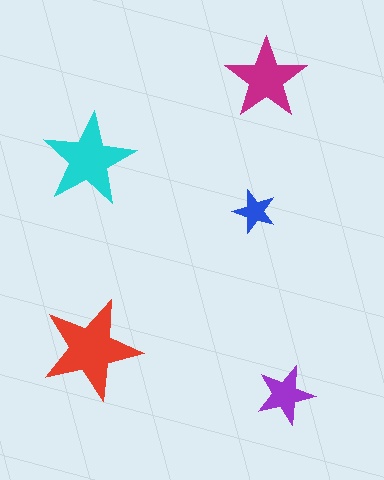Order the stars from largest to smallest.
the red one, the cyan one, the magenta one, the purple one, the blue one.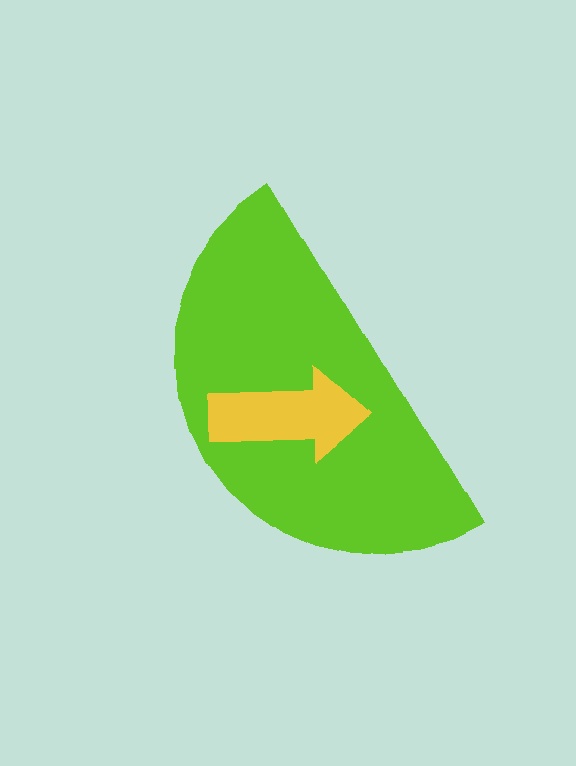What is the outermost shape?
The lime semicircle.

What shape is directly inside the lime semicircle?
The yellow arrow.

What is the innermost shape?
The yellow arrow.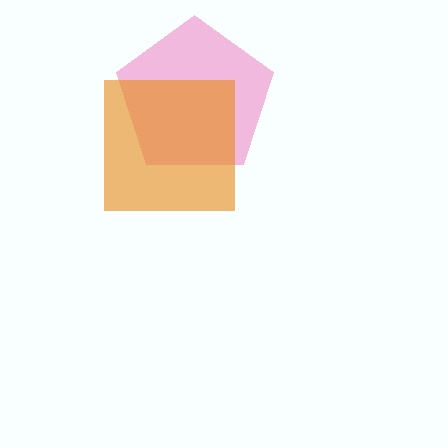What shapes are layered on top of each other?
The layered shapes are: a pink pentagon, an orange square.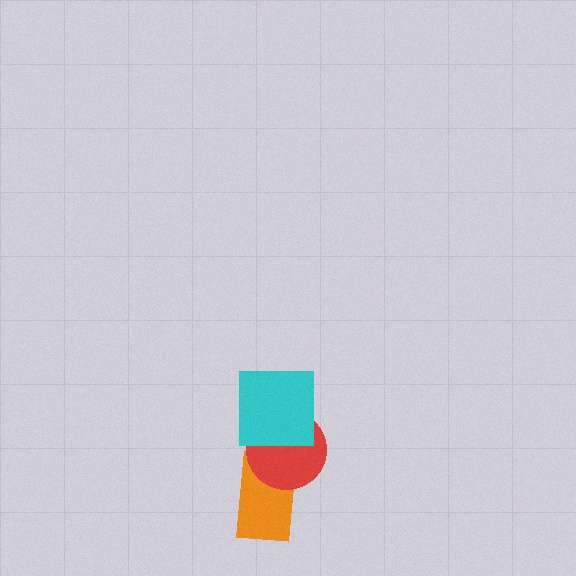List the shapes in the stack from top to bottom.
From top to bottom: the cyan square, the red circle, the orange rectangle.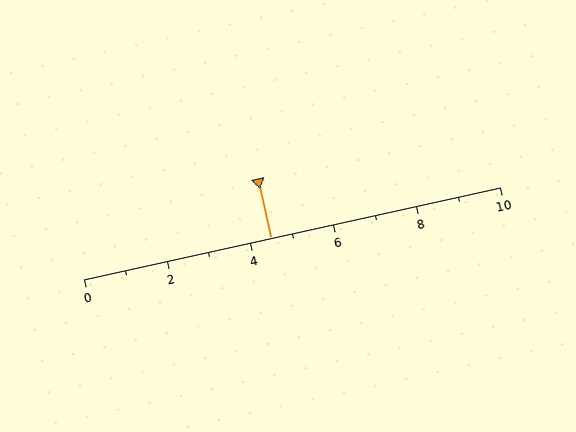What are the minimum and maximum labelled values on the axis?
The axis runs from 0 to 10.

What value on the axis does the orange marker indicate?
The marker indicates approximately 4.5.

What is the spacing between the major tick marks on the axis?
The major ticks are spaced 2 apart.